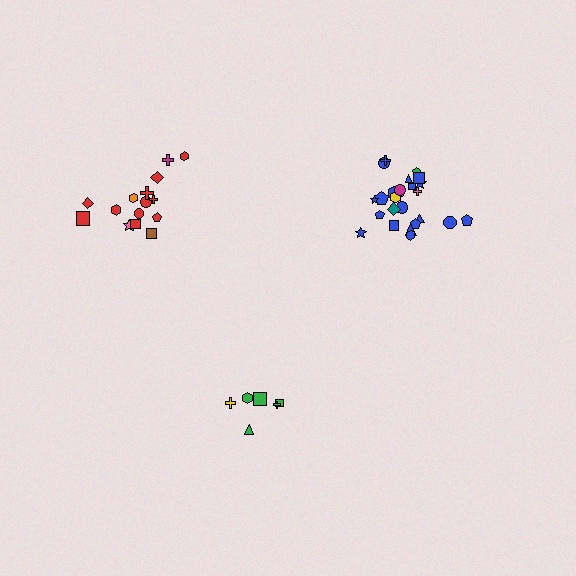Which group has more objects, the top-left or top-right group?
The top-right group.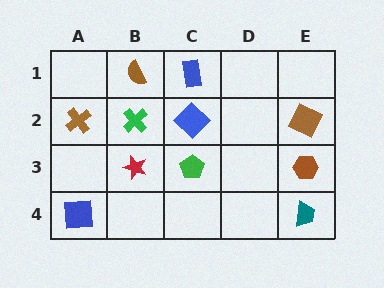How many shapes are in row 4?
2 shapes.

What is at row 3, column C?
A green pentagon.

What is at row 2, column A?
A brown cross.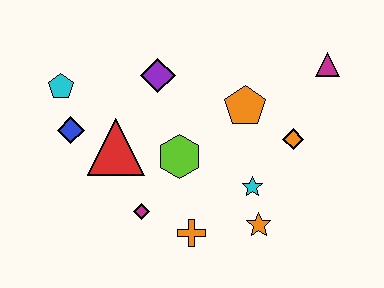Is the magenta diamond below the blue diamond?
Yes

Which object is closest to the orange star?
The cyan star is closest to the orange star.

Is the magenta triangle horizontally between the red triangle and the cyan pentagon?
No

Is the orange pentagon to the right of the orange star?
No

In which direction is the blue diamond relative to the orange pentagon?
The blue diamond is to the left of the orange pentagon.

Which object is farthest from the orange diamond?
The cyan pentagon is farthest from the orange diamond.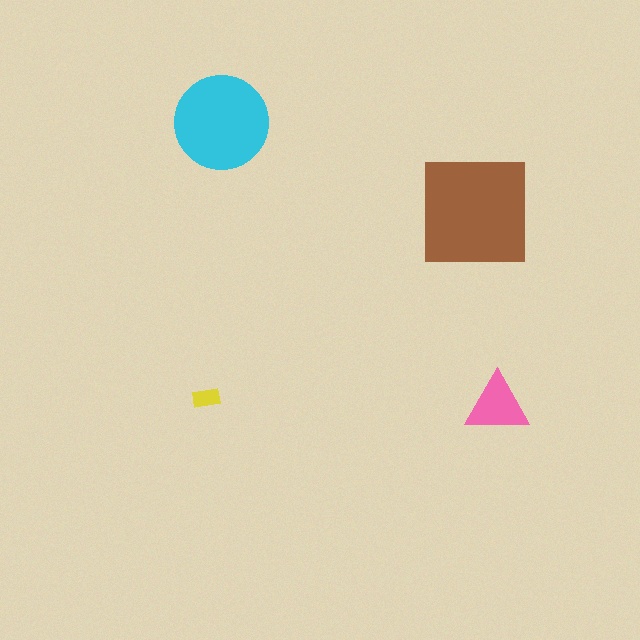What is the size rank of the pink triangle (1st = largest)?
3rd.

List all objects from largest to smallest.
The brown square, the cyan circle, the pink triangle, the yellow rectangle.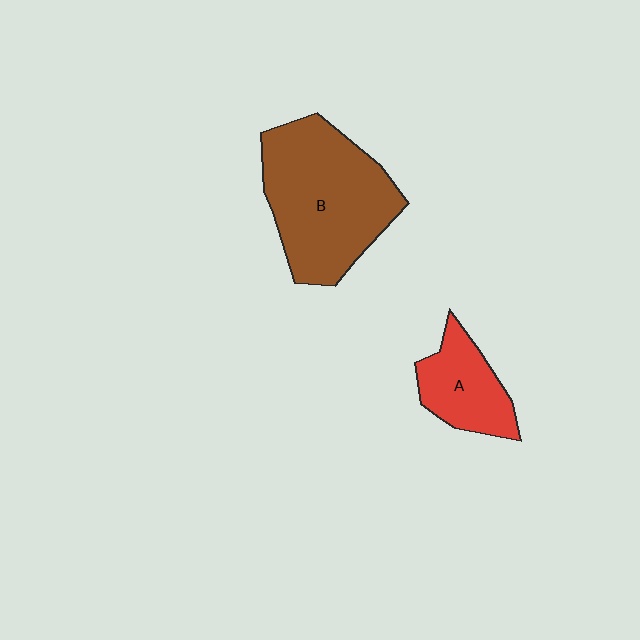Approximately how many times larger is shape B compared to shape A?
Approximately 2.2 times.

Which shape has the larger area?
Shape B (brown).